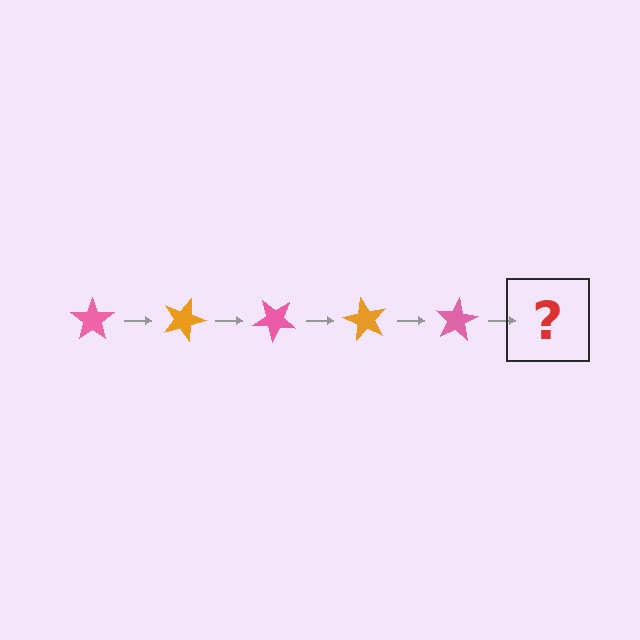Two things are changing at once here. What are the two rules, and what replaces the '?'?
The two rules are that it rotates 20 degrees each step and the color cycles through pink and orange. The '?' should be an orange star, rotated 100 degrees from the start.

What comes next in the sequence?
The next element should be an orange star, rotated 100 degrees from the start.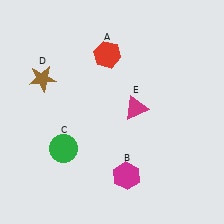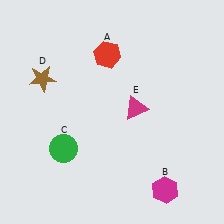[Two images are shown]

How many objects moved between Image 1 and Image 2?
1 object moved between the two images.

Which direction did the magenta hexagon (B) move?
The magenta hexagon (B) moved right.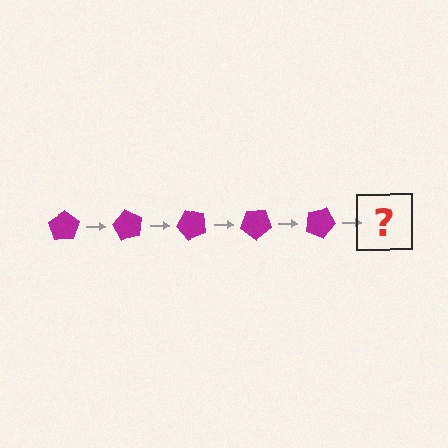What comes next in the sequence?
The next element should be a magenta pentagon rotated 300 degrees.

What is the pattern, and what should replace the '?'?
The pattern is that the pentagon rotates 60 degrees each step. The '?' should be a magenta pentagon rotated 300 degrees.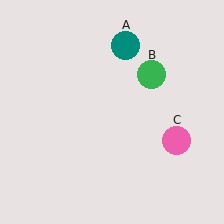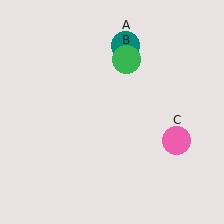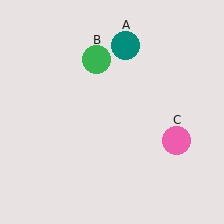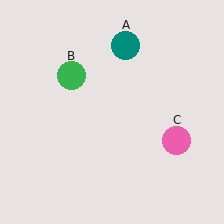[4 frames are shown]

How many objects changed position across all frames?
1 object changed position: green circle (object B).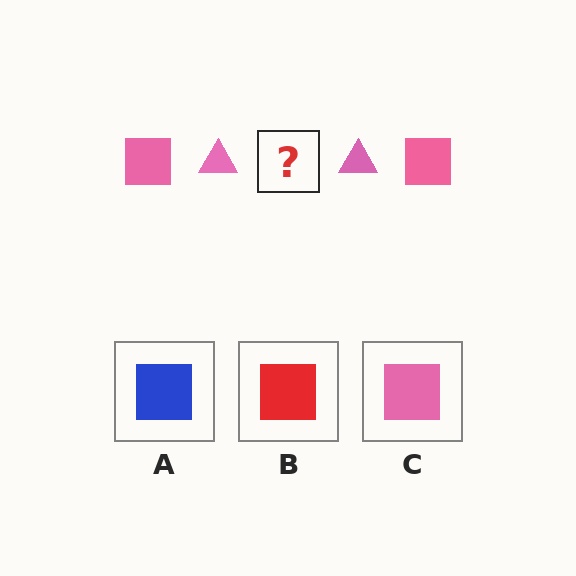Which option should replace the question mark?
Option C.